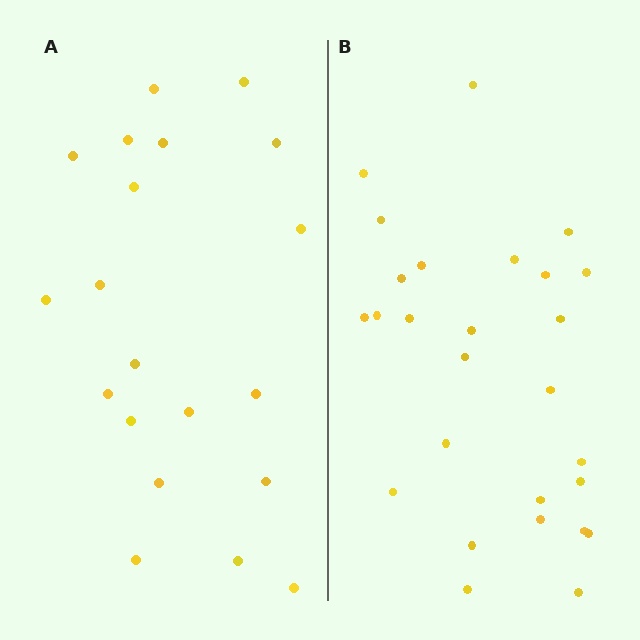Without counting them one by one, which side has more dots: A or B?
Region B (the right region) has more dots.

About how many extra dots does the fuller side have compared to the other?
Region B has roughly 8 or so more dots than region A.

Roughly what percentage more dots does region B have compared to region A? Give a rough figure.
About 35% more.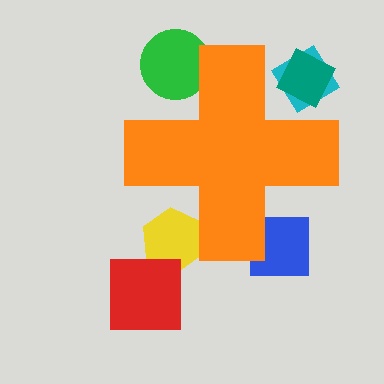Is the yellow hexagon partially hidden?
Yes, the yellow hexagon is partially hidden behind the orange cross.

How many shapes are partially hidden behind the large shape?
5 shapes are partially hidden.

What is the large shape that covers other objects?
An orange cross.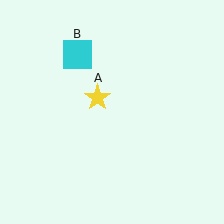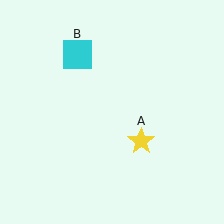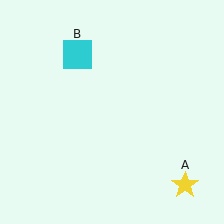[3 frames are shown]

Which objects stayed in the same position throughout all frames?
Cyan square (object B) remained stationary.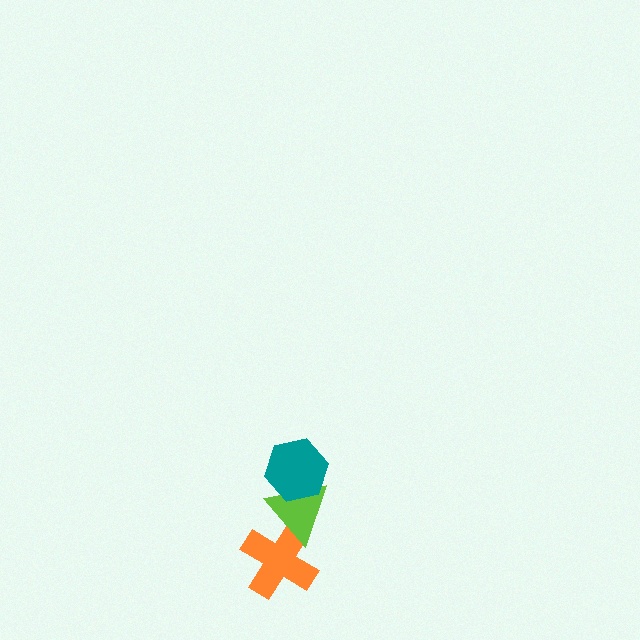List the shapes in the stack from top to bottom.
From top to bottom: the teal hexagon, the lime triangle, the orange cross.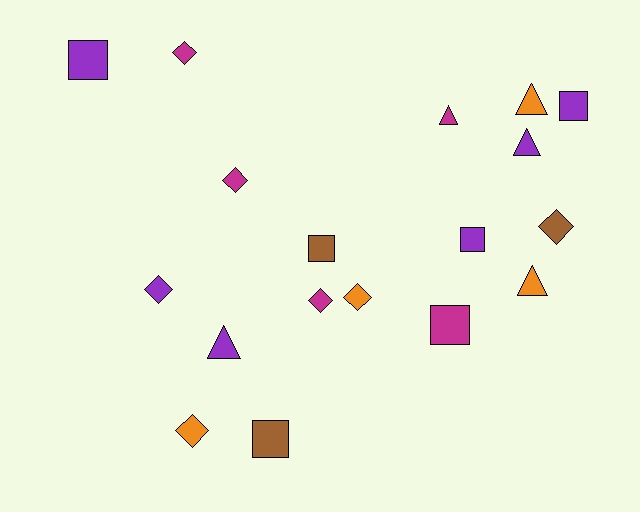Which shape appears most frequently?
Diamond, with 7 objects.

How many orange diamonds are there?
There are 2 orange diamonds.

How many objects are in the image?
There are 18 objects.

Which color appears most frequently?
Purple, with 6 objects.